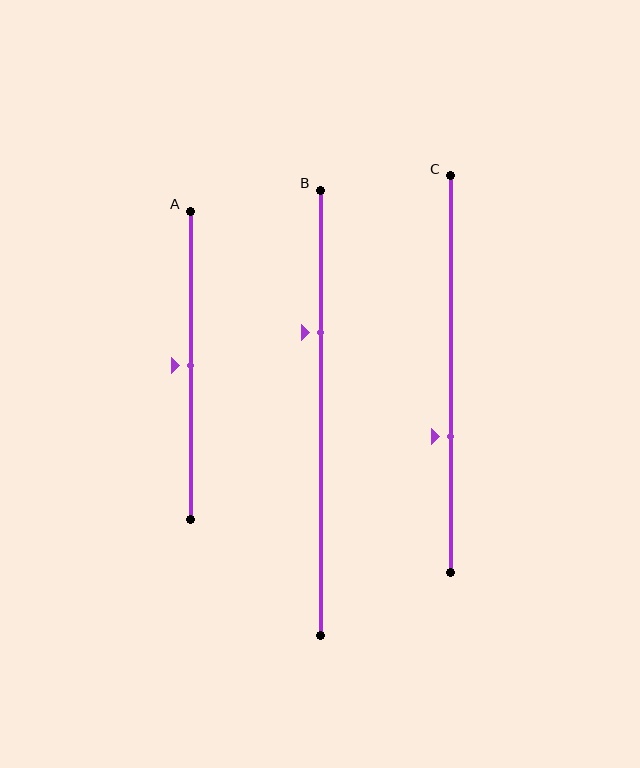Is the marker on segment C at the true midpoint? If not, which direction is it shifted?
No, the marker on segment C is shifted downward by about 16% of the segment length.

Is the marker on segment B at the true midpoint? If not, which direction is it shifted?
No, the marker on segment B is shifted upward by about 18% of the segment length.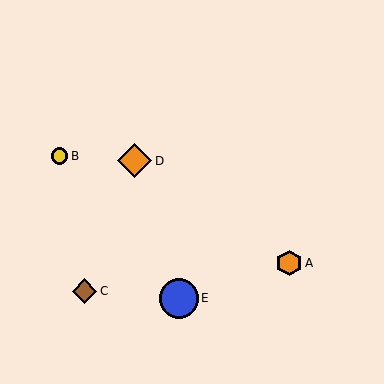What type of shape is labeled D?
Shape D is an orange diamond.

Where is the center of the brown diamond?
The center of the brown diamond is at (85, 291).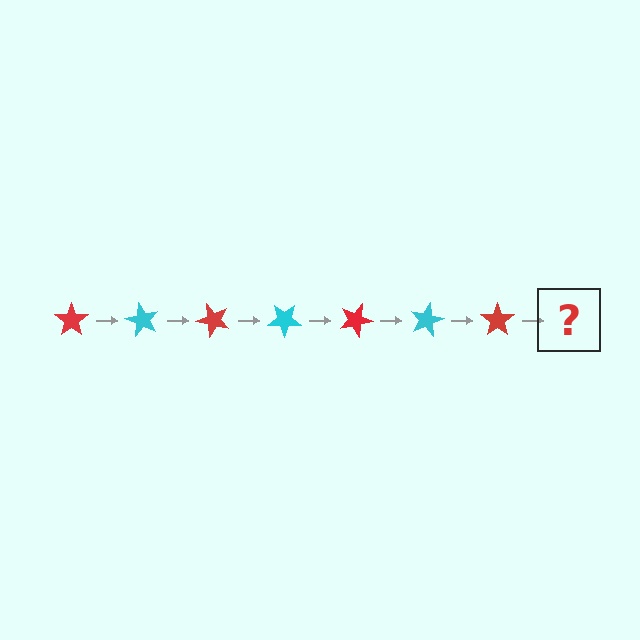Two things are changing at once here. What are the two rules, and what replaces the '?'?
The two rules are that it rotates 60 degrees each step and the color cycles through red and cyan. The '?' should be a cyan star, rotated 420 degrees from the start.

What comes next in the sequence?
The next element should be a cyan star, rotated 420 degrees from the start.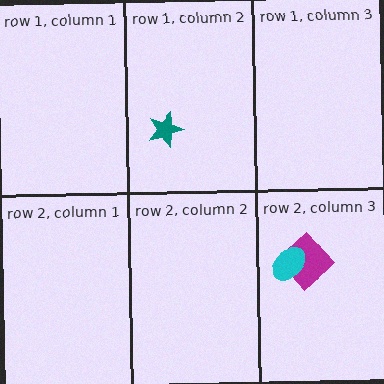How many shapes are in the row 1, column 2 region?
1.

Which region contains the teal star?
The row 1, column 2 region.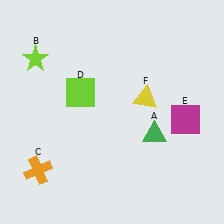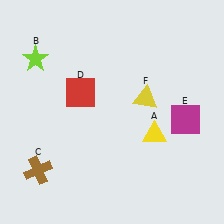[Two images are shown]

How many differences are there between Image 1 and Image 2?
There are 3 differences between the two images.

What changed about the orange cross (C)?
In Image 1, C is orange. In Image 2, it changed to brown.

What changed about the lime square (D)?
In Image 1, D is lime. In Image 2, it changed to red.